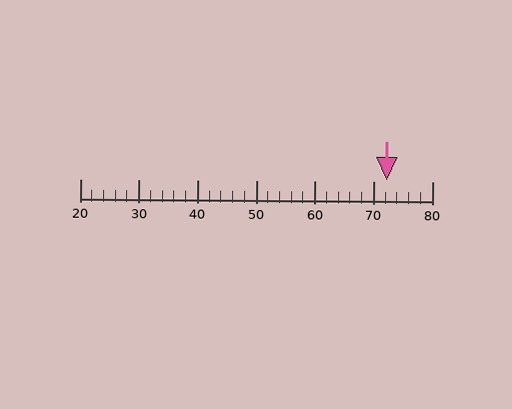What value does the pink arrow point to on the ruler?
The pink arrow points to approximately 72.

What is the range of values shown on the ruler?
The ruler shows values from 20 to 80.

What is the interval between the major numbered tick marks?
The major tick marks are spaced 10 units apart.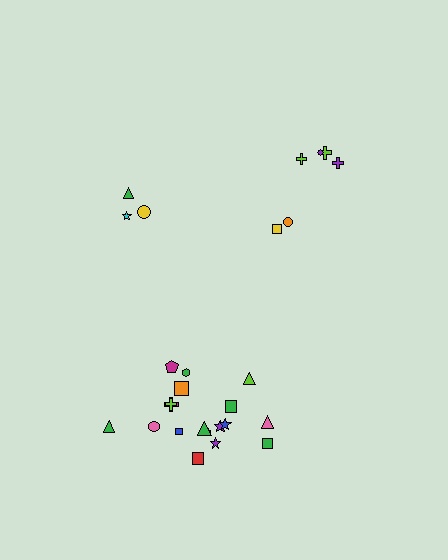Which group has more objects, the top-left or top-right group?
The top-right group.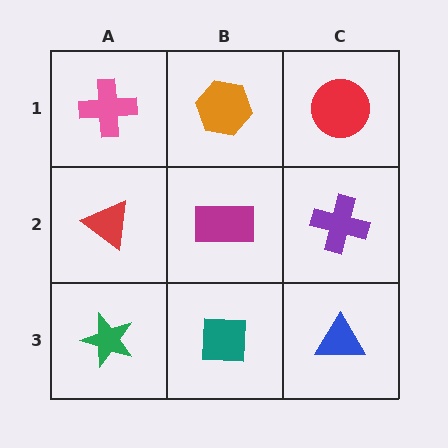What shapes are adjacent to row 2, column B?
An orange hexagon (row 1, column B), a teal square (row 3, column B), a red triangle (row 2, column A), a purple cross (row 2, column C).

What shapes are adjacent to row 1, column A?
A red triangle (row 2, column A), an orange hexagon (row 1, column B).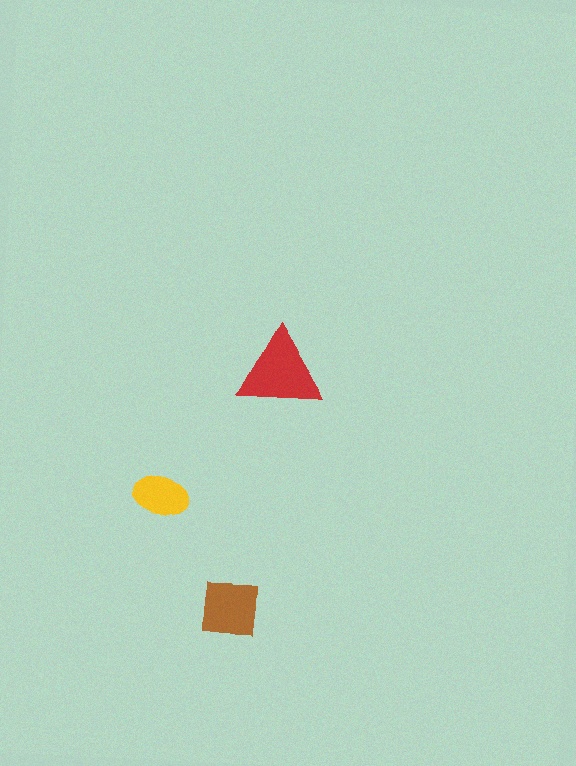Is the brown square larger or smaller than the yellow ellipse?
Larger.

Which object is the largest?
The red triangle.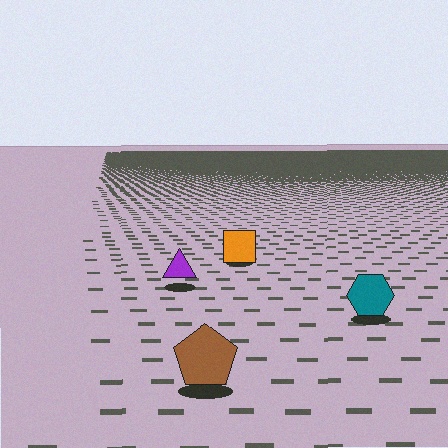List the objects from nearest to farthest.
From nearest to farthest: the brown pentagon, the teal hexagon, the purple triangle, the orange square.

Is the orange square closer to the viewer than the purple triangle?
No. The purple triangle is closer — you can tell from the texture gradient: the ground texture is coarser near it.